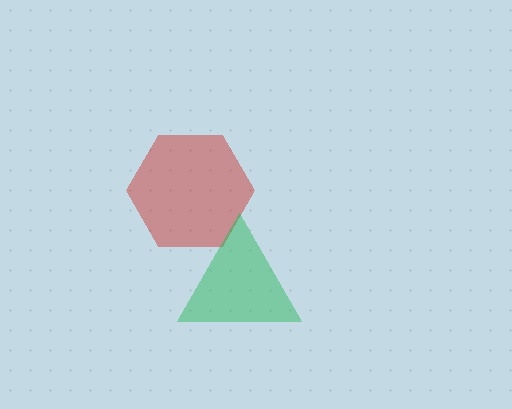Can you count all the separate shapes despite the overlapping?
Yes, there are 2 separate shapes.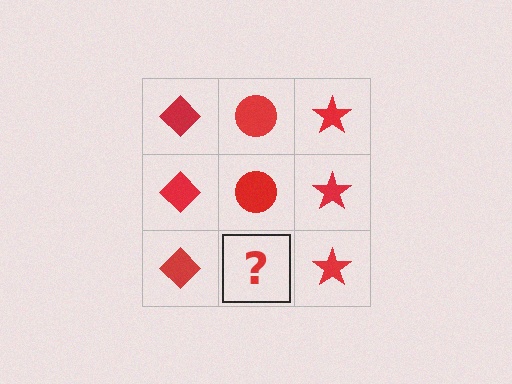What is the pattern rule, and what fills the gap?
The rule is that each column has a consistent shape. The gap should be filled with a red circle.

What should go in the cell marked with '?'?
The missing cell should contain a red circle.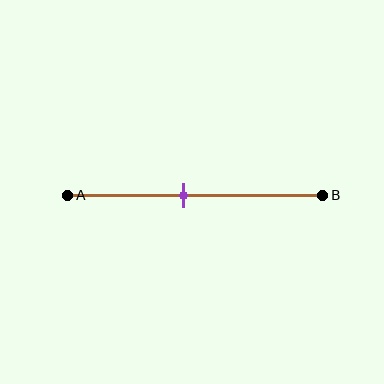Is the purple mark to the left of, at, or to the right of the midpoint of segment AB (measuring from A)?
The purple mark is to the left of the midpoint of segment AB.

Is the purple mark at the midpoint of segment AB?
No, the mark is at about 45% from A, not at the 50% midpoint.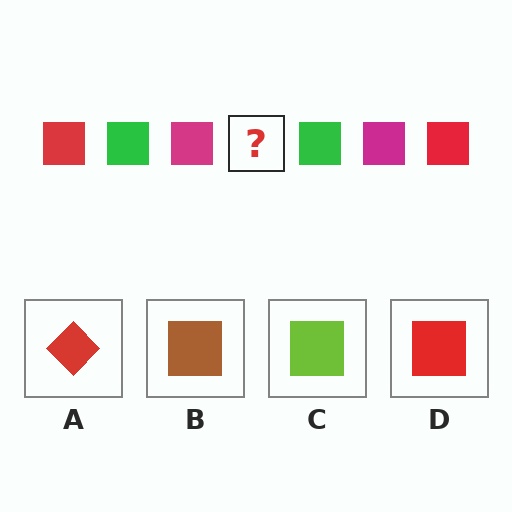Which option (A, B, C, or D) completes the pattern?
D.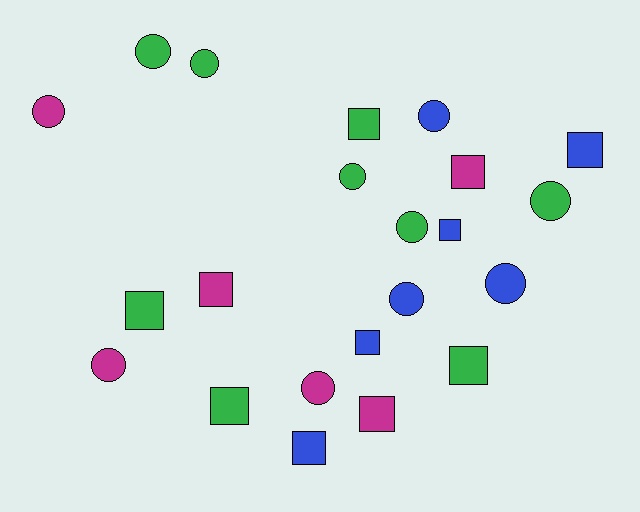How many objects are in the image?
There are 22 objects.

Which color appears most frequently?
Green, with 9 objects.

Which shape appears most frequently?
Circle, with 11 objects.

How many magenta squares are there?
There are 3 magenta squares.